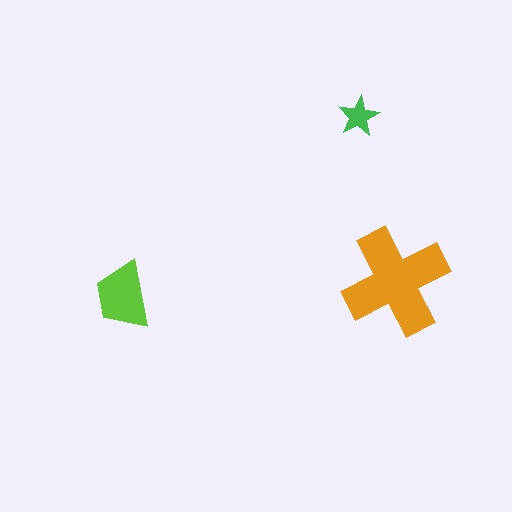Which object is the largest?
The orange cross.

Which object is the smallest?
The green star.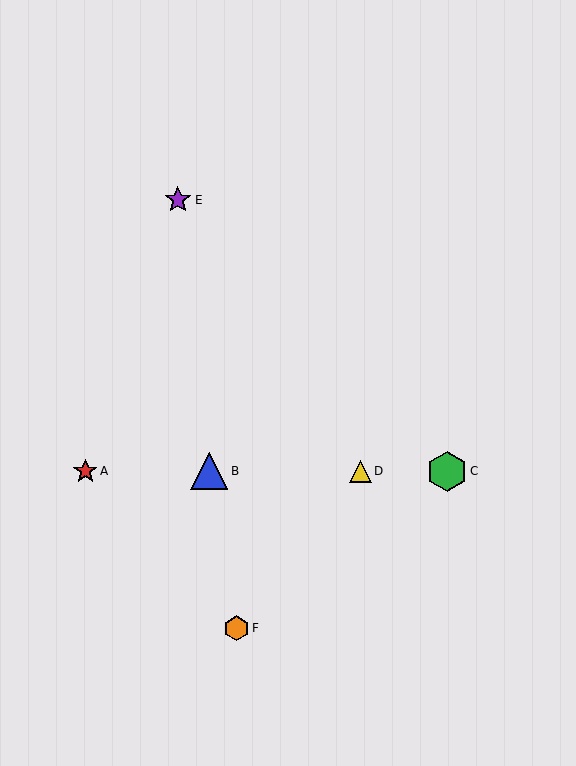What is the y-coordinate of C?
Object C is at y≈471.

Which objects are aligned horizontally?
Objects A, B, C, D are aligned horizontally.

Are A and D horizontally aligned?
Yes, both are at y≈471.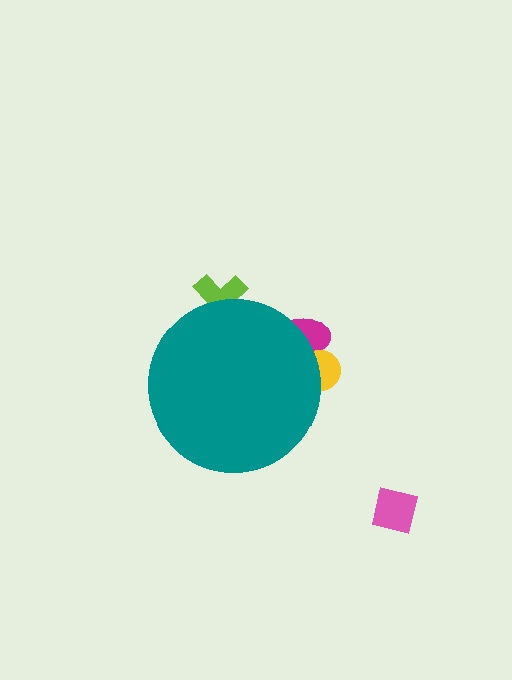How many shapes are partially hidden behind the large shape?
3 shapes are partially hidden.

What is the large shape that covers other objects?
A teal circle.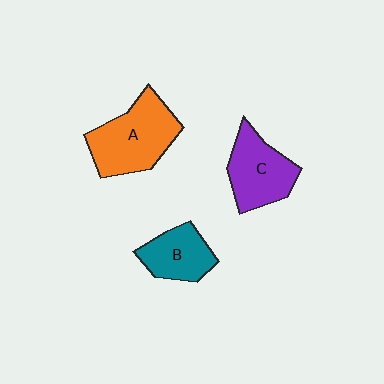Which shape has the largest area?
Shape A (orange).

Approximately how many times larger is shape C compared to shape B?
Approximately 1.3 times.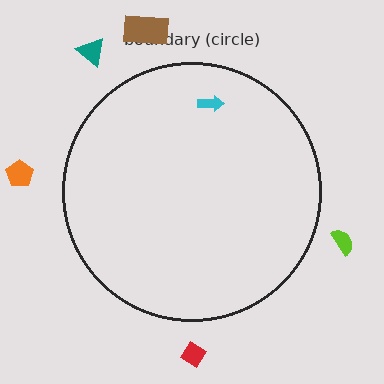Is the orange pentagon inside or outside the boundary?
Outside.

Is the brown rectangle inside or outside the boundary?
Outside.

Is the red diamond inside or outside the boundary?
Outside.